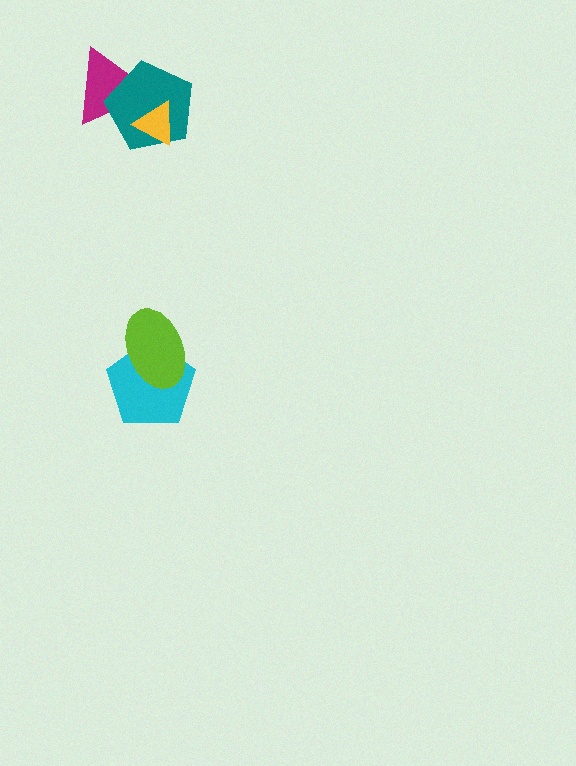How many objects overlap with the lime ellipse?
1 object overlaps with the lime ellipse.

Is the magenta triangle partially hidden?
Yes, it is partially covered by another shape.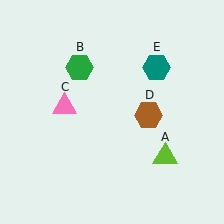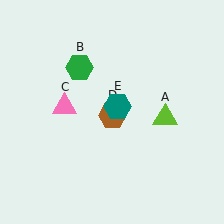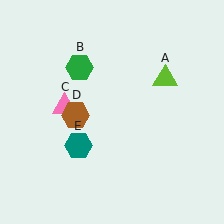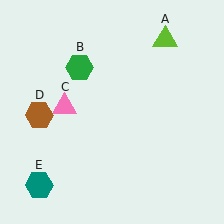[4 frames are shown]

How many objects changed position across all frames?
3 objects changed position: lime triangle (object A), brown hexagon (object D), teal hexagon (object E).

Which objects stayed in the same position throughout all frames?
Green hexagon (object B) and pink triangle (object C) remained stationary.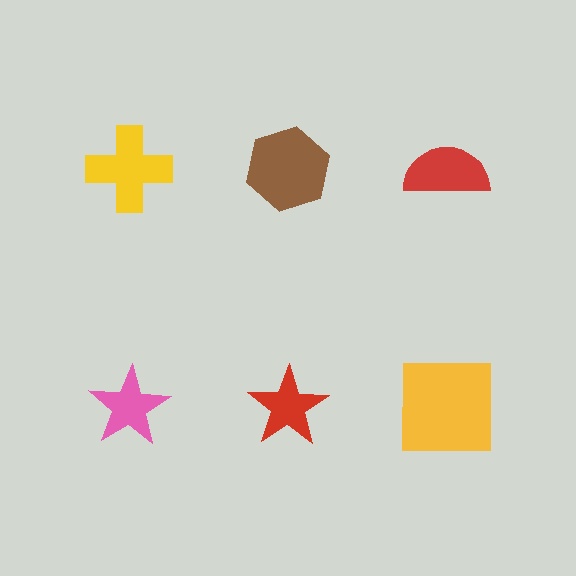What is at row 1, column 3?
A red semicircle.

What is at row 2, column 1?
A pink star.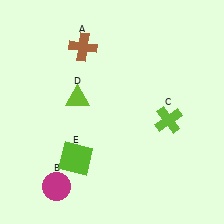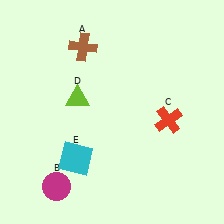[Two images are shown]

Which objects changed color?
C changed from lime to red. E changed from lime to cyan.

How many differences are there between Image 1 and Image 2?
There are 2 differences between the two images.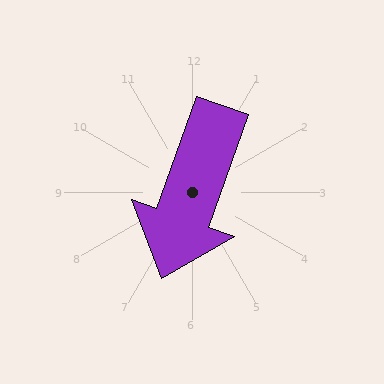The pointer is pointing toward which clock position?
Roughly 7 o'clock.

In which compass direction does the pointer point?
South.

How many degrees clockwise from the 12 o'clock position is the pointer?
Approximately 199 degrees.